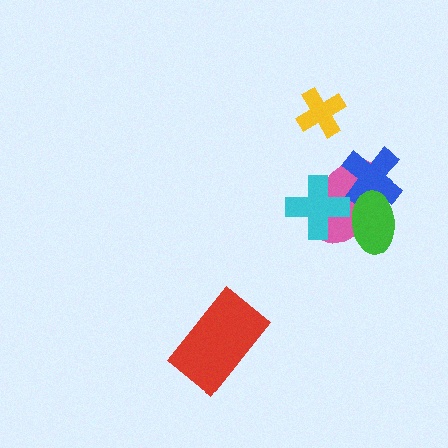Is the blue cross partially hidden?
Yes, it is partially covered by another shape.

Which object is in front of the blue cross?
The green ellipse is in front of the blue cross.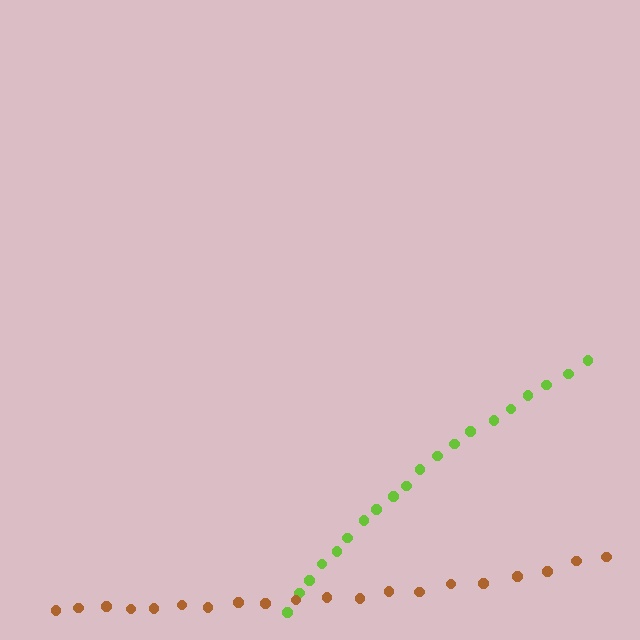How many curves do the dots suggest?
There are 2 distinct paths.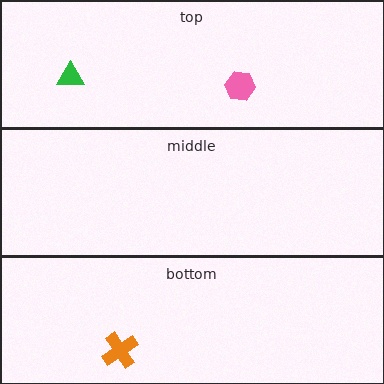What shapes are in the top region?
The pink hexagon, the green triangle.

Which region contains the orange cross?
The bottom region.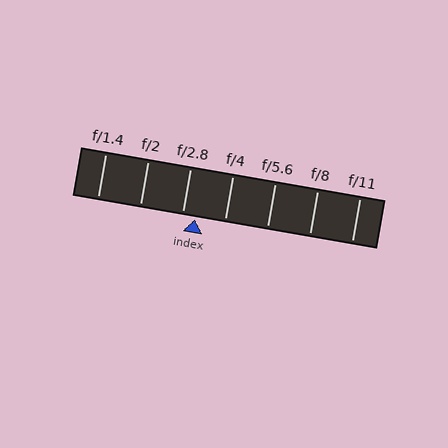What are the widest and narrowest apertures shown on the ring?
The widest aperture shown is f/1.4 and the narrowest is f/11.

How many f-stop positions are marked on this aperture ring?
There are 7 f-stop positions marked.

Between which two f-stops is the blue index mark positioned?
The index mark is between f/2.8 and f/4.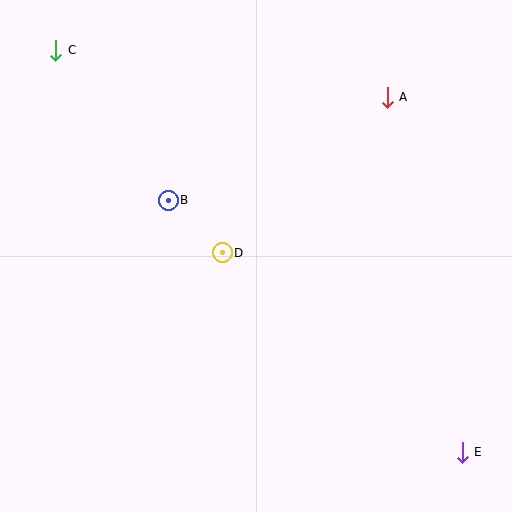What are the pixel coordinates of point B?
Point B is at (168, 200).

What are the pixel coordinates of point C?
Point C is at (56, 50).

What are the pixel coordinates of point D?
Point D is at (222, 253).